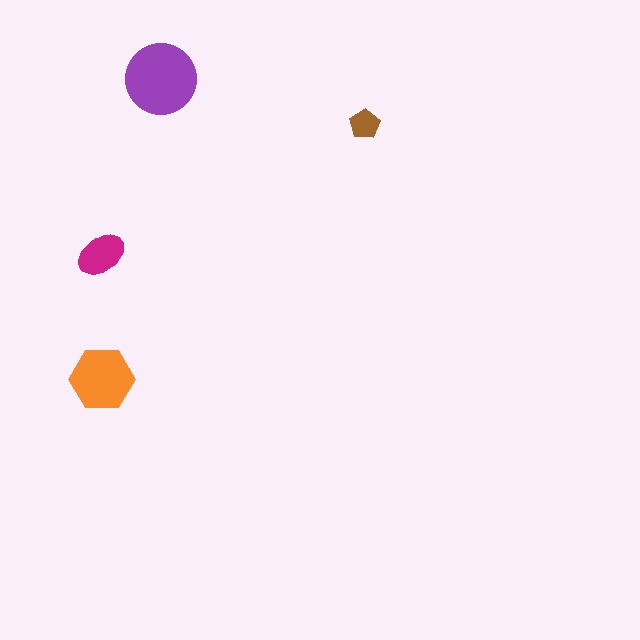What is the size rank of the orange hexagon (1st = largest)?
2nd.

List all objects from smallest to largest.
The brown pentagon, the magenta ellipse, the orange hexagon, the purple circle.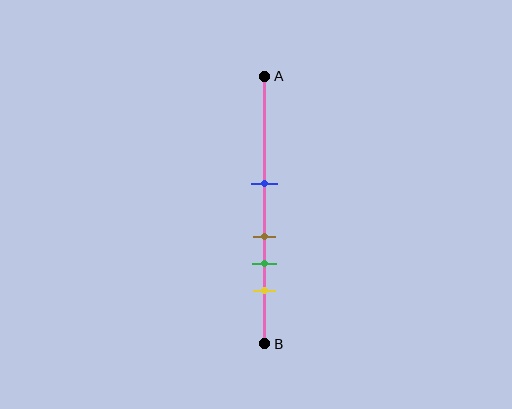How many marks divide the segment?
There are 4 marks dividing the segment.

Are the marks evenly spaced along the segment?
No, the marks are not evenly spaced.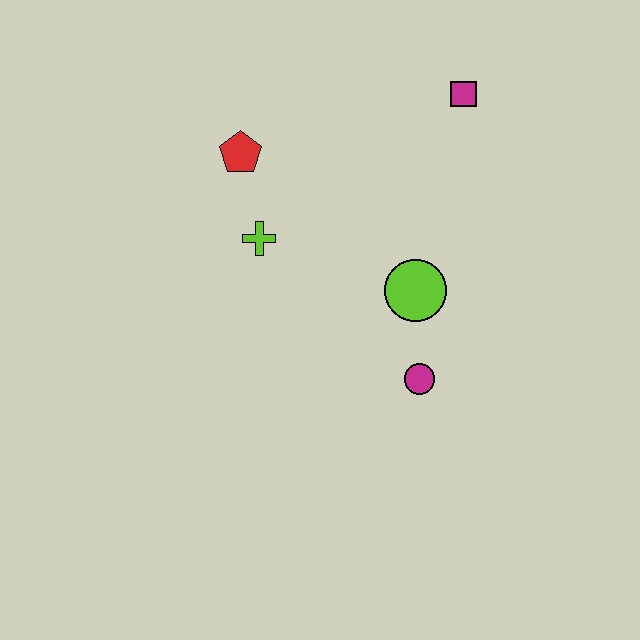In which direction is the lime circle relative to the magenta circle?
The lime circle is above the magenta circle.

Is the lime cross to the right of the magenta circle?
No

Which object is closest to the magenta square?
The lime circle is closest to the magenta square.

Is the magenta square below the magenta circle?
No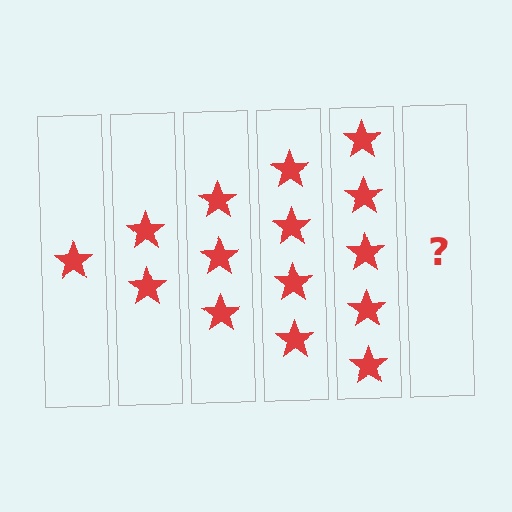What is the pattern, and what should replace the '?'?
The pattern is that each step adds one more star. The '?' should be 6 stars.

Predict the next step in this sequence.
The next step is 6 stars.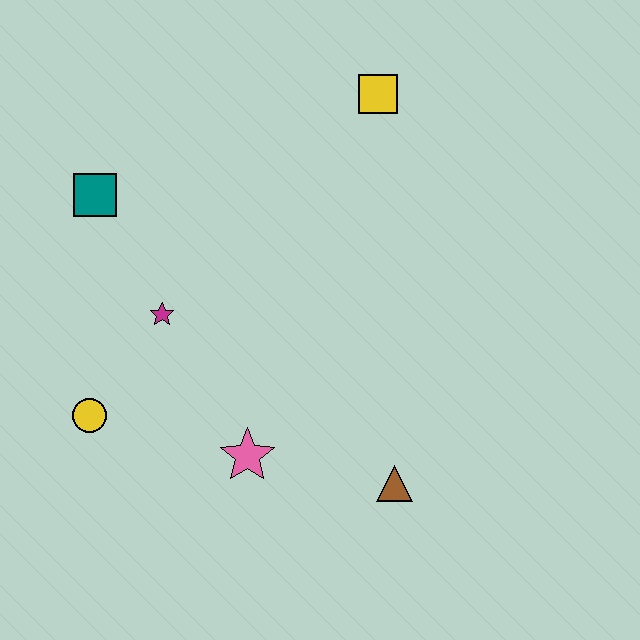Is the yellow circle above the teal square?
No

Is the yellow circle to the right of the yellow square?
No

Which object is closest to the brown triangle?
The pink star is closest to the brown triangle.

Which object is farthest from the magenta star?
The yellow square is farthest from the magenta star.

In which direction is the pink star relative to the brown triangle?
The pink star is to the left of the brown triangle.